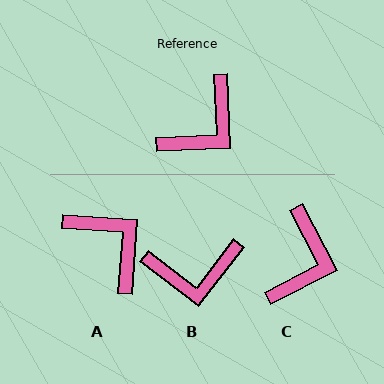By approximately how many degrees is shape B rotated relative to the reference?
Approximately 40 degrees clockwise.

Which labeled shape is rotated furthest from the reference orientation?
A, about 84 degrees away.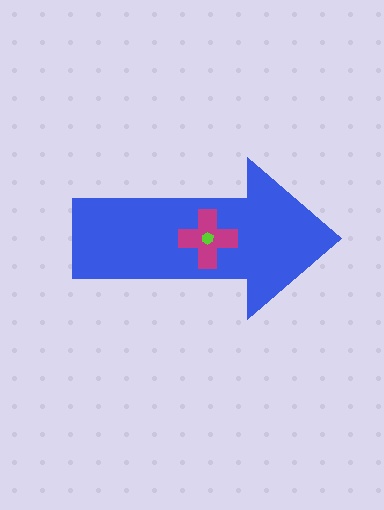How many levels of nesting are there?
3.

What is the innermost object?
The lime hexagon.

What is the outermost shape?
The blue arrow.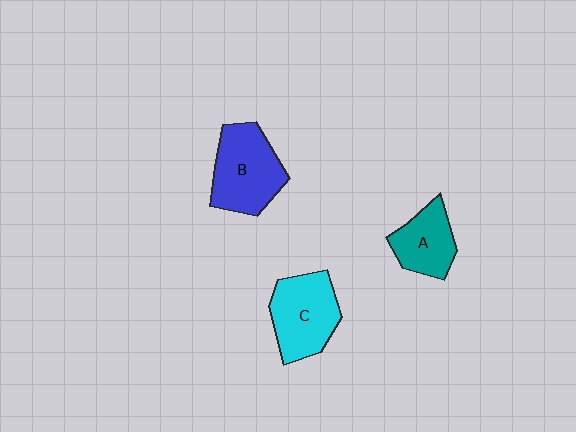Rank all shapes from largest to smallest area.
From largest to smallest: B (blue), C (cyan), A (teal).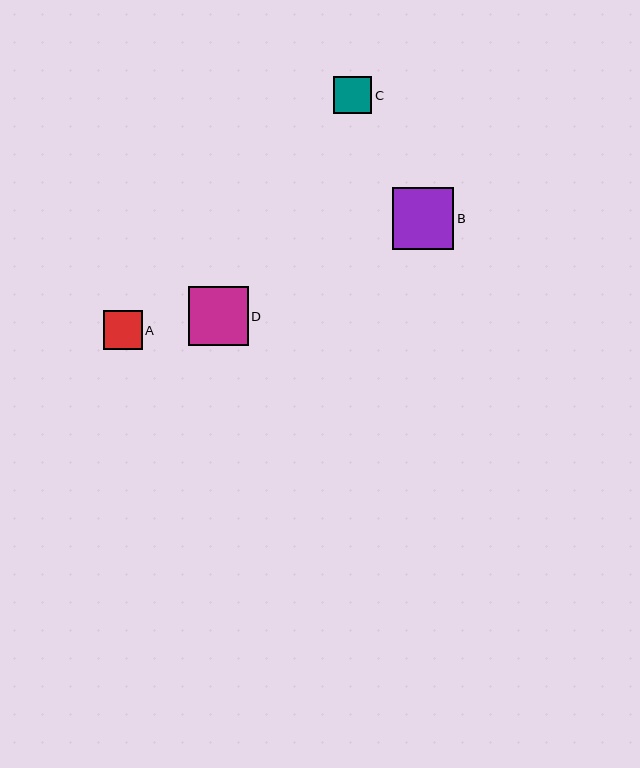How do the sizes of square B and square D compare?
Square B and square D are approximately the same size.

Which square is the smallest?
Square C is the smallest with a size of approximately 38 pixels.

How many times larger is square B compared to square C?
Square B is approximately 1.6 times the size of square C.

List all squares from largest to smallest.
From largest to smallest: B, D, A, C.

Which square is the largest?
Square B is the largest with a size of approximately 61 pixels.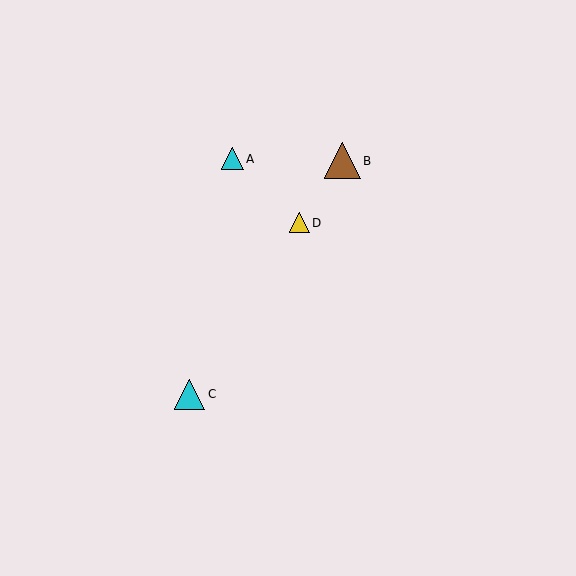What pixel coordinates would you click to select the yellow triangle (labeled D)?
Click at (299, 223) to select the yellow triangle D.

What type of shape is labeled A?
Shape A is a cyan triangle.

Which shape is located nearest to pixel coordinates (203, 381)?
The cyan triangle (labeled C) at (190, 394) is nearest to that location.